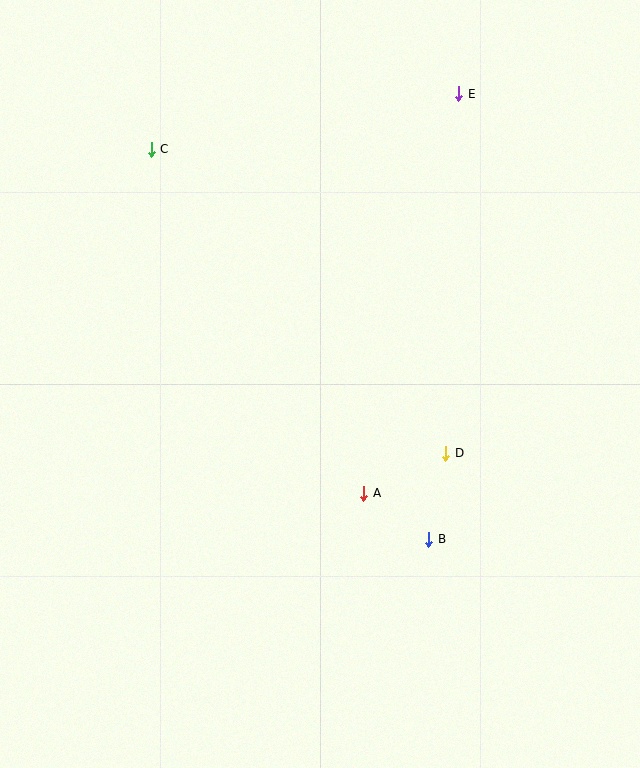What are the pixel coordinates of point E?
Point E is at (459, 94).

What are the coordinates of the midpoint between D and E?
The midpoint between D and E is at (452, 273).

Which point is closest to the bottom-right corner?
Point B is closest to the bottom-right corner.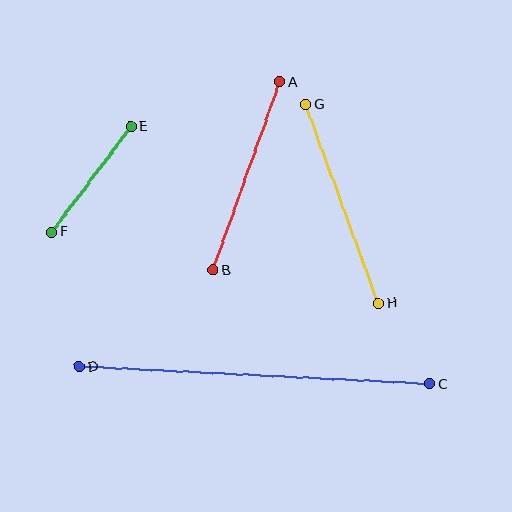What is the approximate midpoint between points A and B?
The midpoint is at approximately (247, 176) pixels.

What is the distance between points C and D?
The distance is approximately 352 pixels.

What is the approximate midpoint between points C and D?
The midpoint is at approximately (255, 375) pixels.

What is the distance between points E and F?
The distance is approximately 132 pixels.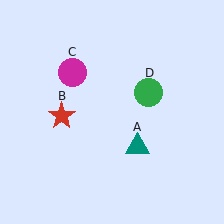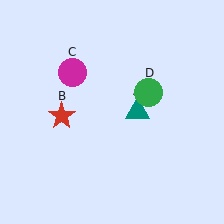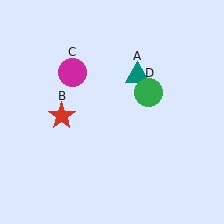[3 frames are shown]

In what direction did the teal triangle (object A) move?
The teal triangle (object A) moved up.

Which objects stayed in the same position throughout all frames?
Red star (object B) and magenta circle (object C) and green circle (object D) remained stationary.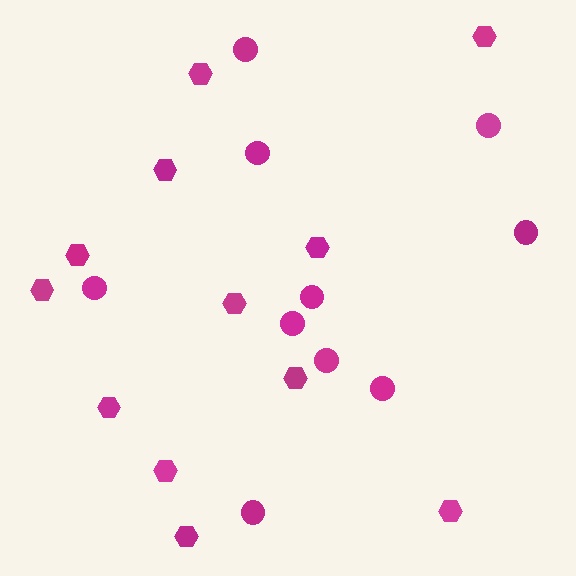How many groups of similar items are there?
There are 2 groups: one group of circles (10) and one group of hexagons (12).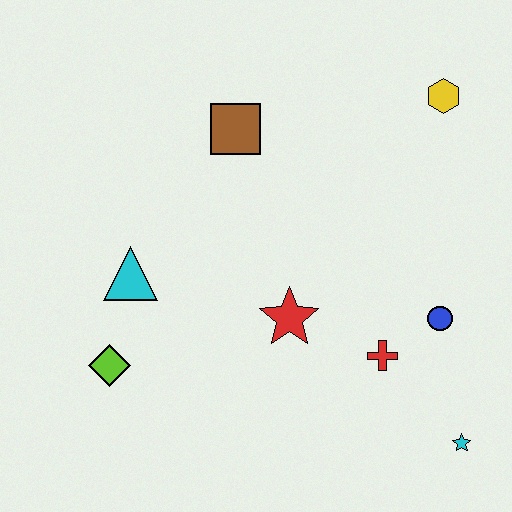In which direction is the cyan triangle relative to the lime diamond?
The cyan triangle is above the lime diamond.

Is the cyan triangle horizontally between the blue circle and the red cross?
No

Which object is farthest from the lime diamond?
The yellow hexagon is farthest from the lime diamond.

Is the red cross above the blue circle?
No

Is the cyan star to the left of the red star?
No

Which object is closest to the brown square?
The cyan triangle is closest to the brown square.